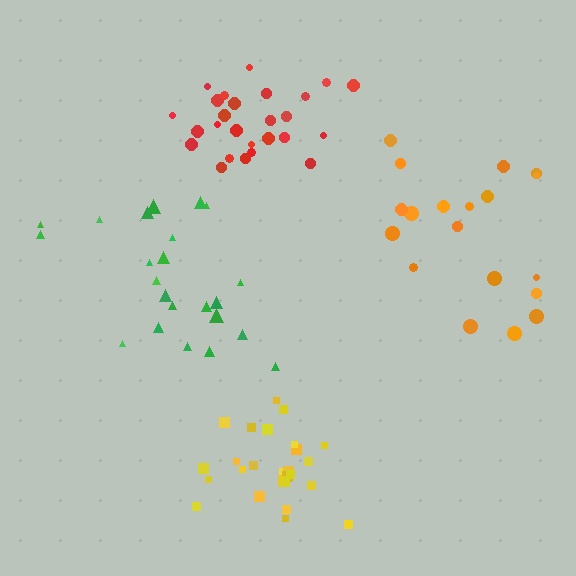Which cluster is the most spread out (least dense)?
Orange.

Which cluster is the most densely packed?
Yellow.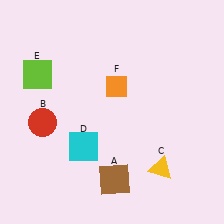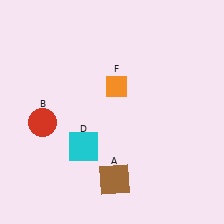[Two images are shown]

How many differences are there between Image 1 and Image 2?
There are 2 differences between the two images.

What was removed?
The lime square (E), the yellow triangle (C) were removed in Image 2.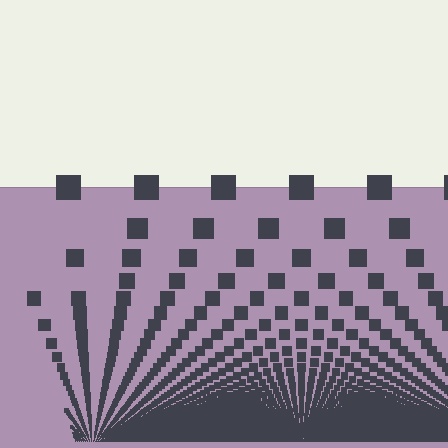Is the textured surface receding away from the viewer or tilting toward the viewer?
The surface appears to tilt toward the viewer. Texture elements get larger and sparser toward the top.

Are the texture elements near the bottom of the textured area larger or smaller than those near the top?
Smaller. The gradient is inverted — elements near the bottom are smaller and denser.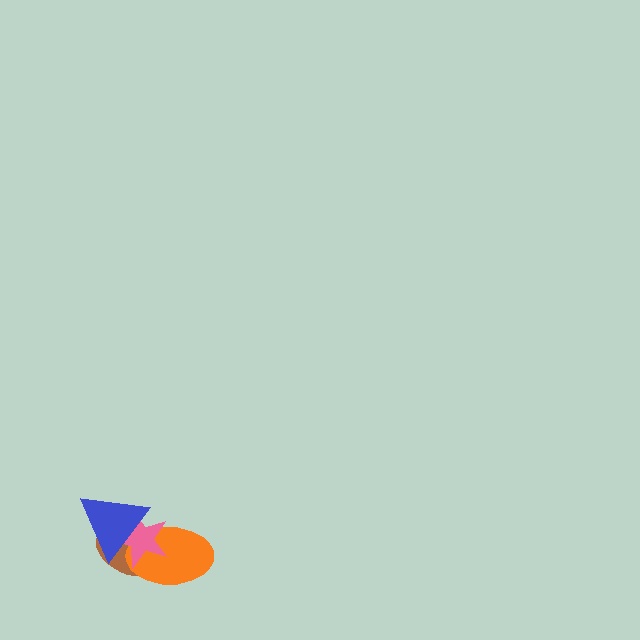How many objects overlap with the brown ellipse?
3 objects overlap with the brown ellipse.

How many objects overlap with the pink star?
3 objects overlap with the pink star.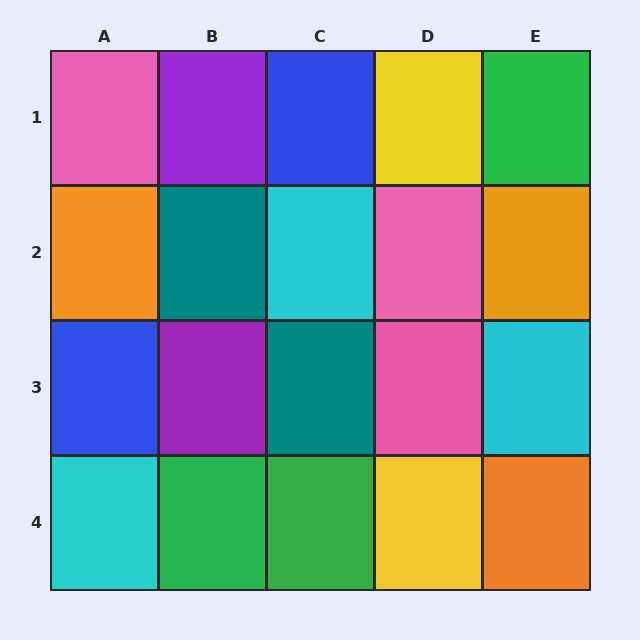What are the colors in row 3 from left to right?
Blue, purple, teal, pink, cyan.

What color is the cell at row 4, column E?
Orange.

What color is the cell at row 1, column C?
Blue.